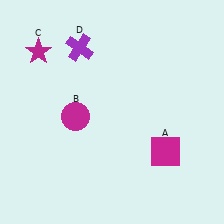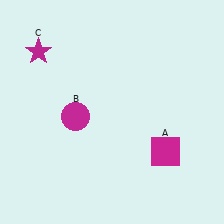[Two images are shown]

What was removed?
The purple cross (D) was removed in Image 2.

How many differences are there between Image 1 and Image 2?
There is 1 difference between the two images.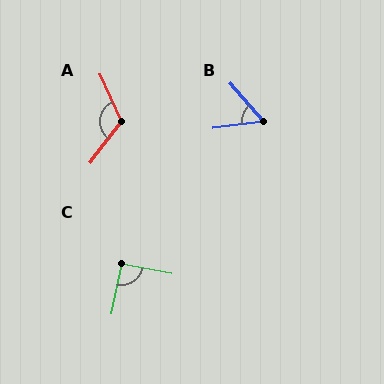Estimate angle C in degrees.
Approximately 90 degrees.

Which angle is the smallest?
B, at approximately 56 degrees.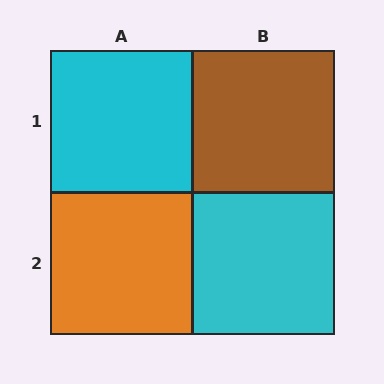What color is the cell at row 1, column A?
Cyan.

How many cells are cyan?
2 cells are cyan.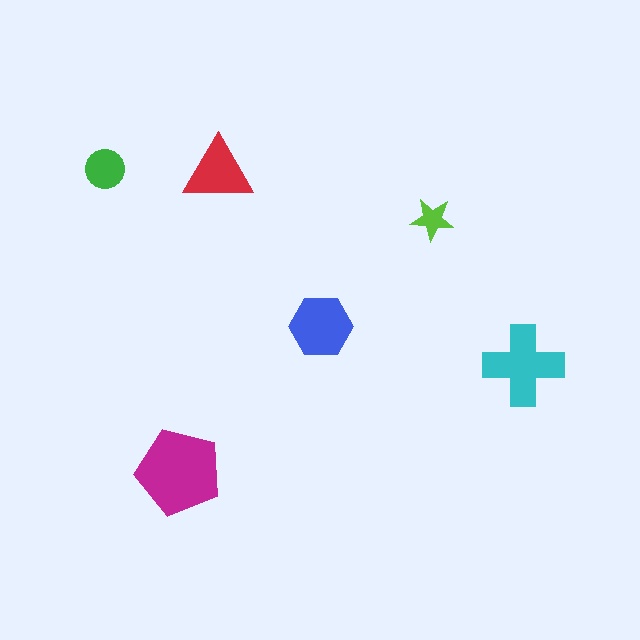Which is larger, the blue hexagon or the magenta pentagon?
The magenta pentagon.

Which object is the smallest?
The lime star.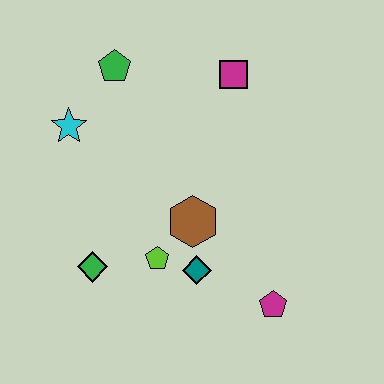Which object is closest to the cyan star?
The green pentagon is closest to the cyan star.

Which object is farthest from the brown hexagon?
The green pentagon is farthest from the brown hexagon.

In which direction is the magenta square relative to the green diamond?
The magenta square is above the green diamond.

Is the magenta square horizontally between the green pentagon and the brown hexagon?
No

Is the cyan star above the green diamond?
Yes